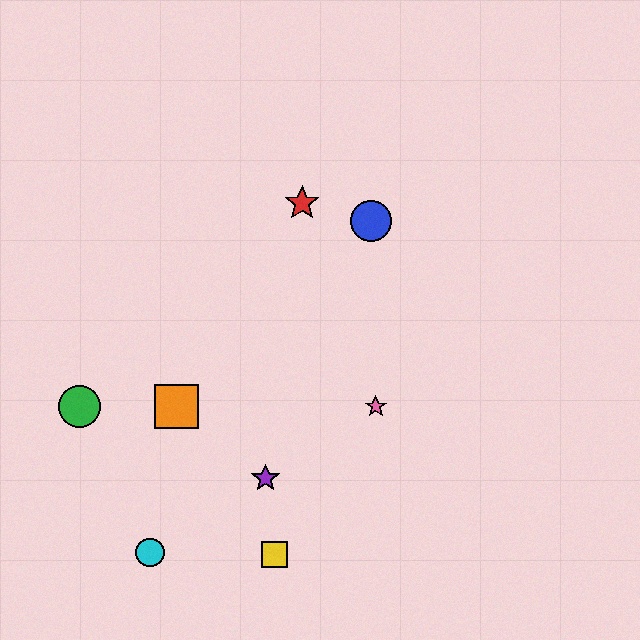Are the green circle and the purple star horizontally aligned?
No, the green circle is at y≈406 and the purple star is at y≈478.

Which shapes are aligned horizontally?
The green circle, the orange square, the pink star are aligned horizontally.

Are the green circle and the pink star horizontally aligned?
Yes, both are at y≈406.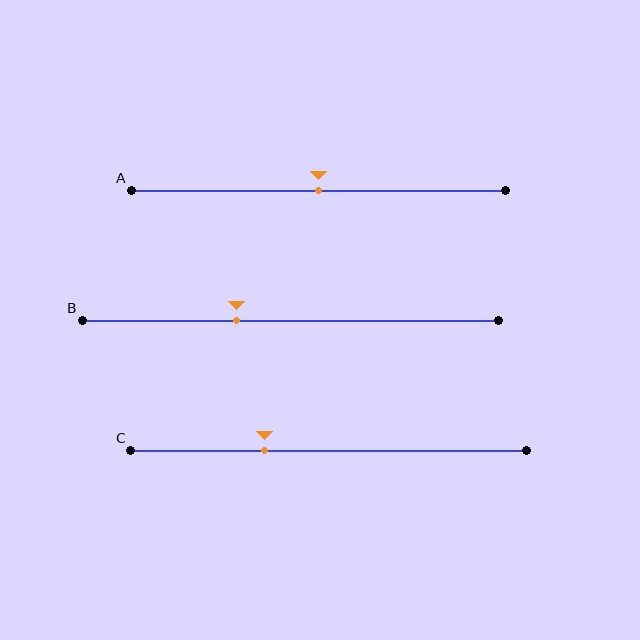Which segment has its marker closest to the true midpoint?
Segment A has its marker closest to the true midpoint.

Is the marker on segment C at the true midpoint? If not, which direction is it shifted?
No, the marker on segment C is shifted to the left by about 16% of the segment length.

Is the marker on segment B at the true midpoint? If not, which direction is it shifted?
No, the marker on segment B is shifted to the left by about 13% of the segment length.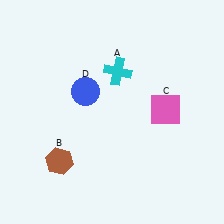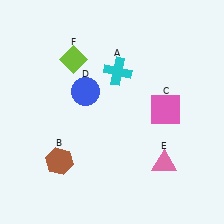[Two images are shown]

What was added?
A pink triangle (E), a lime diamond (F) were added in Image 2.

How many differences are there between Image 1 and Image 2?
There are 2 differences between the two images.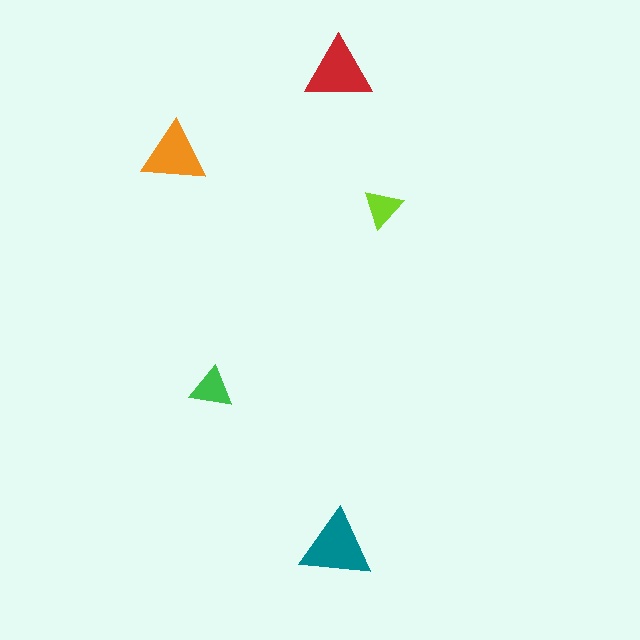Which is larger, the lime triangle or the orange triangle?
The orange one.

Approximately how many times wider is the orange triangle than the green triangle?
About 1.5 times wider.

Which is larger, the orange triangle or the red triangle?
The red one.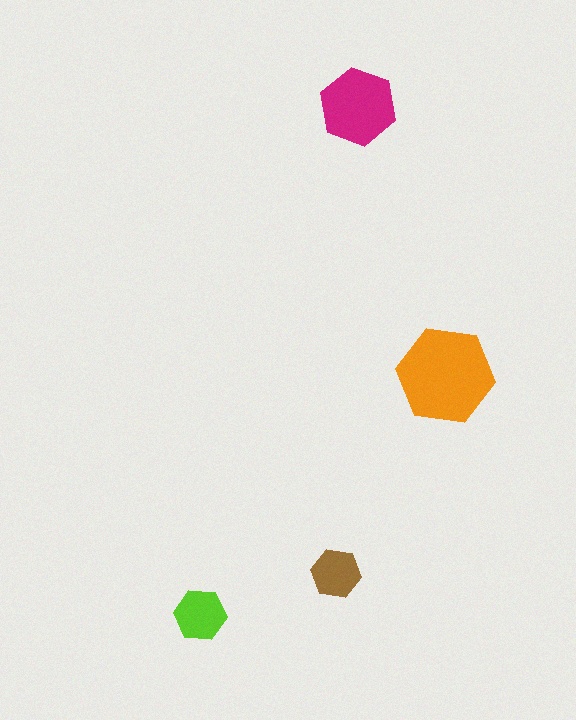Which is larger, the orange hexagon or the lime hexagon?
The orange one.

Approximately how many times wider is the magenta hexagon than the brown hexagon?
About 1.5 times wider.